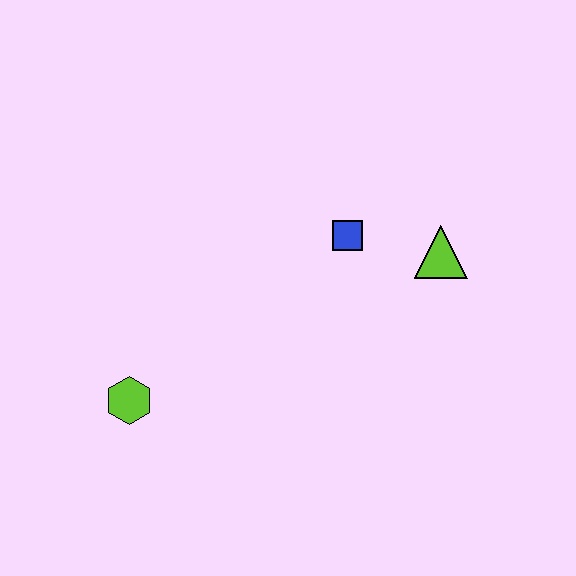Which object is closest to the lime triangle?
The blue square is closest to the lime triangle.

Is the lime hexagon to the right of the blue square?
No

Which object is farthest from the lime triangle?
The lime hexagon is farthest from the lime triangle.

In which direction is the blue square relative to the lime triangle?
The blue square is to the left of the lime triangle.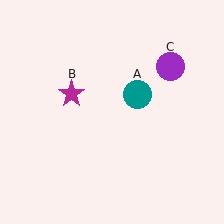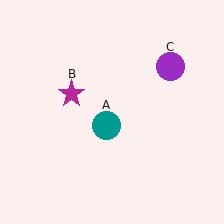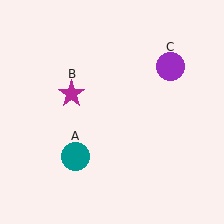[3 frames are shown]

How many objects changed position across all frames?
1 object changed position: teal circle (object A).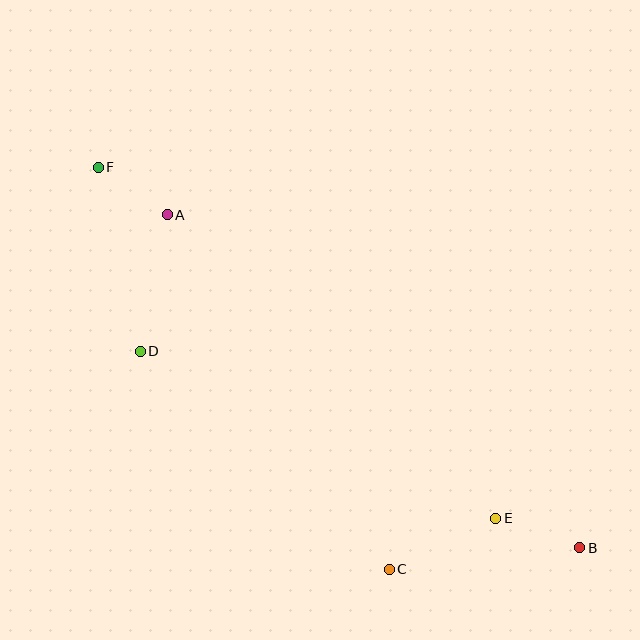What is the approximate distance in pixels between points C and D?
The distance between C and D is approximately 331 pixels.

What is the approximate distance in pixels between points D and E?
The distance between D and E is approximately 393 pixels.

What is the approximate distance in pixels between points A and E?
The distance between A and E is approximately 447 pixels.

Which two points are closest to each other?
Points A and F are closest to each other.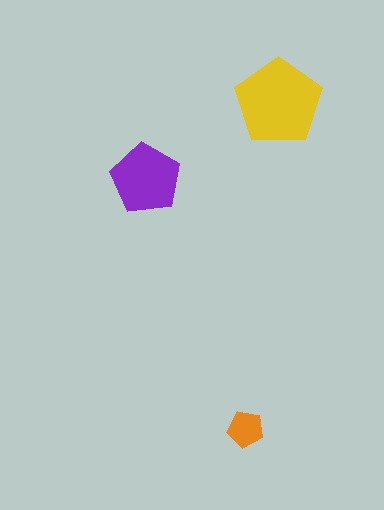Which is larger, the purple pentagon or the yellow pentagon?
The yellow one.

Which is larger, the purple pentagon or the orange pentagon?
The purple one.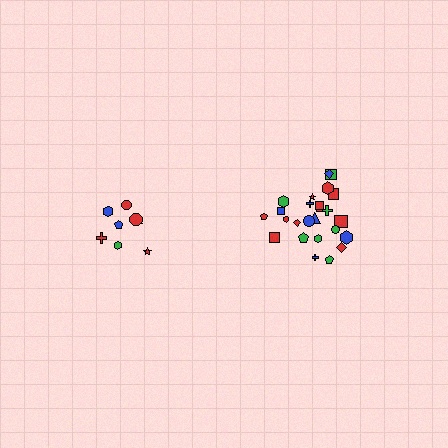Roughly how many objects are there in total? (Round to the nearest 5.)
Roughly 35 objects in total.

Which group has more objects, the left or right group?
The right group.